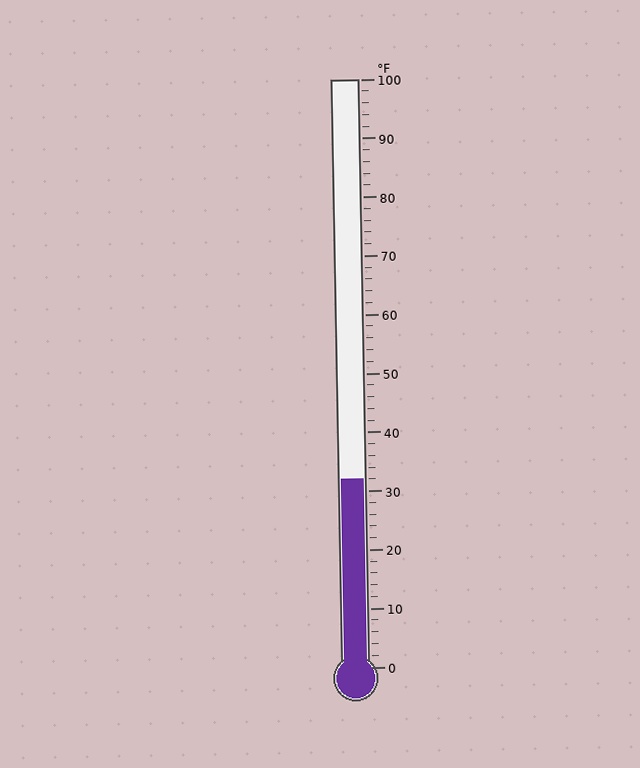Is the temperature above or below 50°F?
The temperature is below 50°F.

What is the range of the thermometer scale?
The thermometer scale ranges from 0°F to 100°F.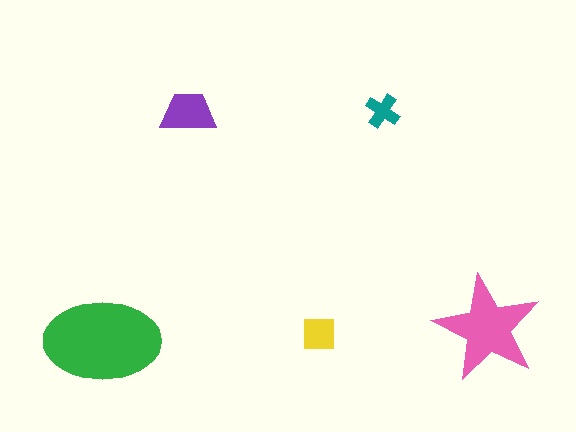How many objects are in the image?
There are 5 objects in the image.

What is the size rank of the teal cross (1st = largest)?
5th.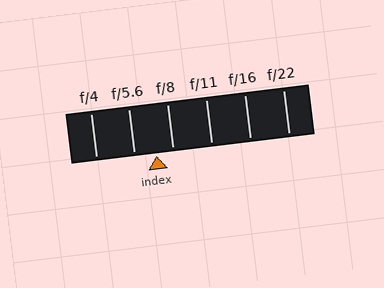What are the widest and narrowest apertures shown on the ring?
The widest aperture shown is f/4 and the narrowest is f/22.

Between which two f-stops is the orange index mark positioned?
The index mark is between f/5.6 and f/8.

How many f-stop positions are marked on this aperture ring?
There are 6 f-stop positions marked.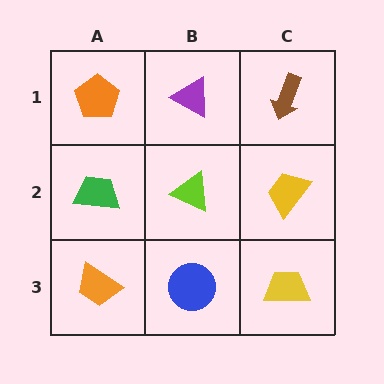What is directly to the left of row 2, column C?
A lime triangle.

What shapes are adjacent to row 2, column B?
A purple triangle (row 1, column B), a blue circle (row 3, column B), a green trapezoid (row 2, column A), a yellow trapezoid (row 2, column C).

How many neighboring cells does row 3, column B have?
3.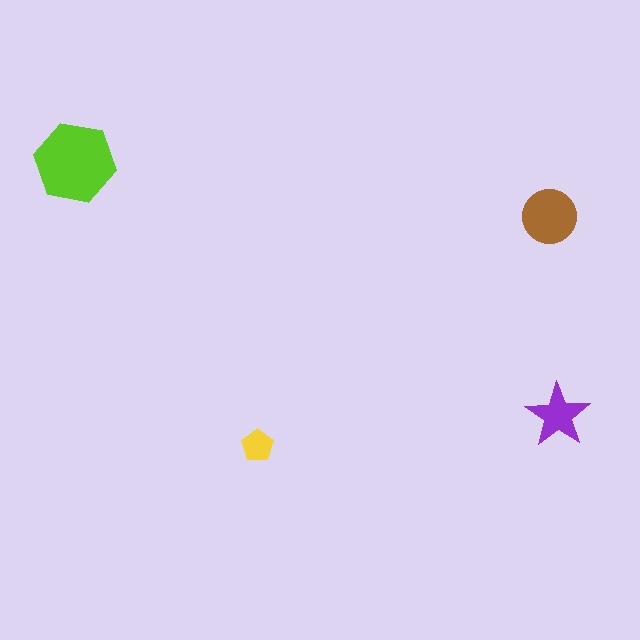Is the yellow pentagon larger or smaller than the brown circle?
Smaller.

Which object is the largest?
The lime hexagon.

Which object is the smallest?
The yellow pentagon.